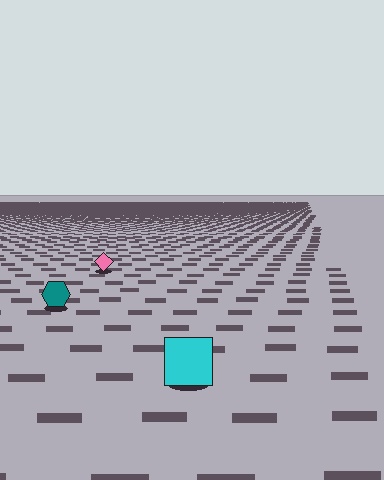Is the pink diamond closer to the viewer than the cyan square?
No. The cyan square is closer — you can tell from the texture gradient: the ground texture is coarser near it.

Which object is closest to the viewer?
The cyan square is closest. The texture marks near it are larger and more spread out.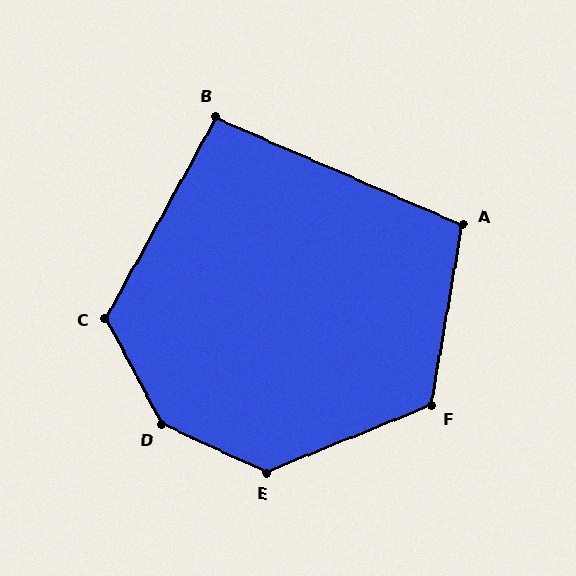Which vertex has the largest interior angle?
D, at approximately 143 degrees.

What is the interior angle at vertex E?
Approximately 133 degrees (obtuse).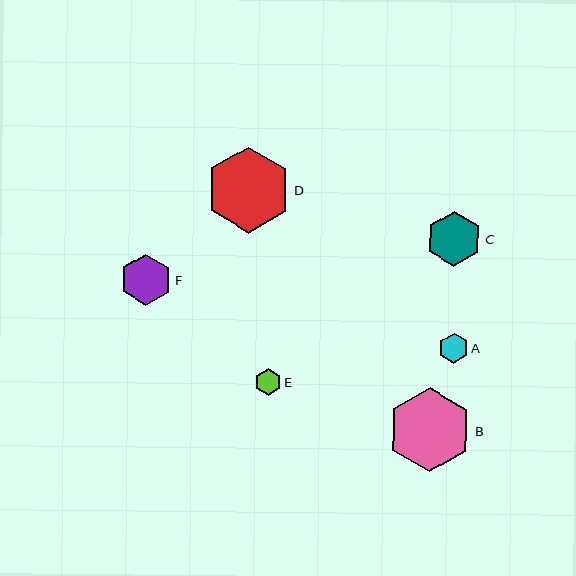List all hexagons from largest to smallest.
From largest to smallest: D, B, C, F, A, E.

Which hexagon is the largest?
Hexagon D is the largest with a size of approximately 86 pixels.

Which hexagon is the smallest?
Hexagon E is the smallest with a size of approximately 27 pixels.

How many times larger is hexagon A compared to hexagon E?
Hexagon A is approximately 1.1 times the size of hexagon E.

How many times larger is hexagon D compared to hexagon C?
Hexagon D is approximately 1.5 times the size of hexagon C.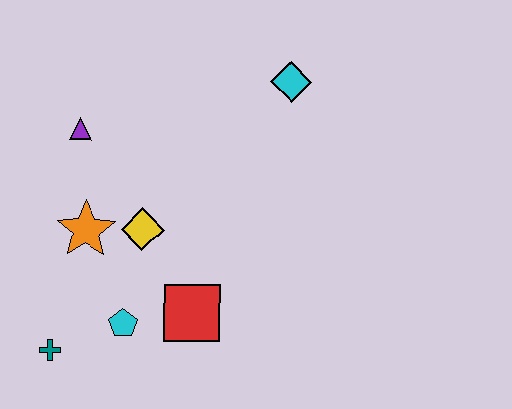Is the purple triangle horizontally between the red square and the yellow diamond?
No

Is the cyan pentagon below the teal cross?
No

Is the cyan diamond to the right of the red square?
Yes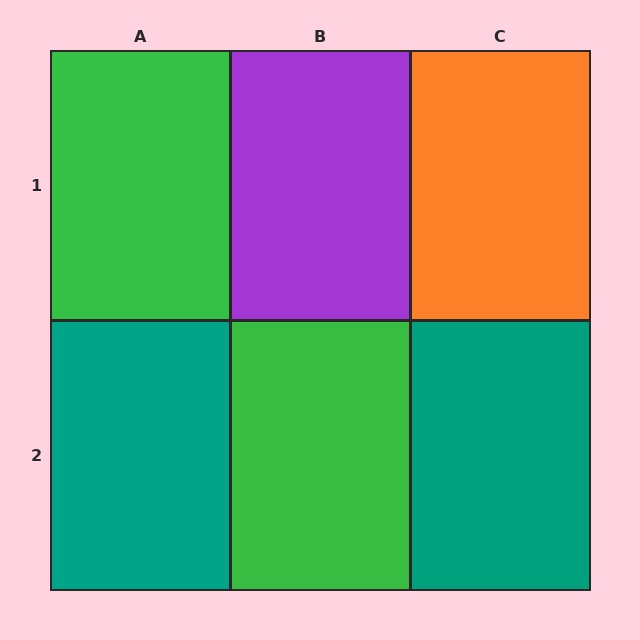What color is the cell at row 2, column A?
Teal.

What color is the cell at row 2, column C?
Teal.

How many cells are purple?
1 cell is purple.